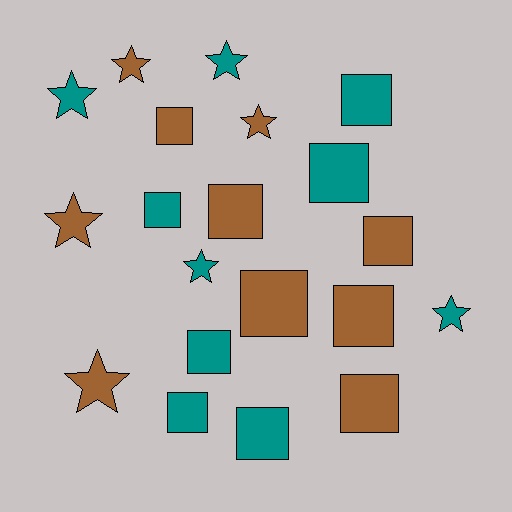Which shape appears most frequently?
Square, with 12 objects.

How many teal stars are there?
There are 4 teal stars.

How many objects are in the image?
There are 20 objects.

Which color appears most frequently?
Brown, with 10 objects.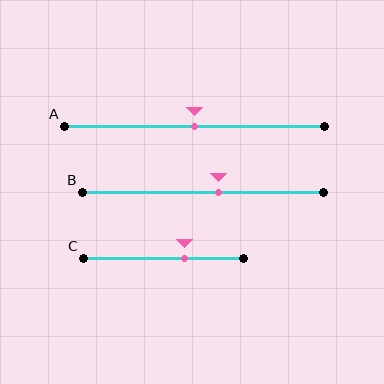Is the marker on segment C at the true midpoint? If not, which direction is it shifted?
No, the marker on segment C is shifted to the right by about 13% of the segment length.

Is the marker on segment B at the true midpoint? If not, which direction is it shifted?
No, the marker on segment B is shifted to the right by about 6% of the segment length.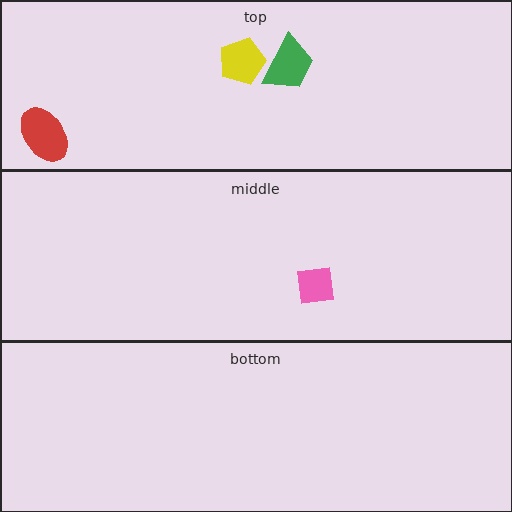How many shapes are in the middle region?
1.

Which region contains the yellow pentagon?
The top region.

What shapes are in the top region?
The yellow pentagon, the red ellipse, the green trapezoid.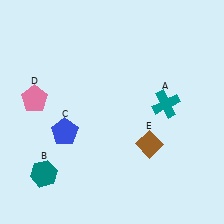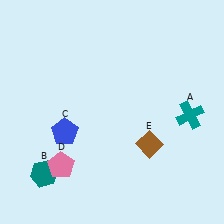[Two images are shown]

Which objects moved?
The objects that moved are: the teal cross (A), the pink pentagon (D).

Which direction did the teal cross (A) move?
The teal cross (A) moved right.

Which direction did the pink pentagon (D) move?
The pink pentagon (D) moved down.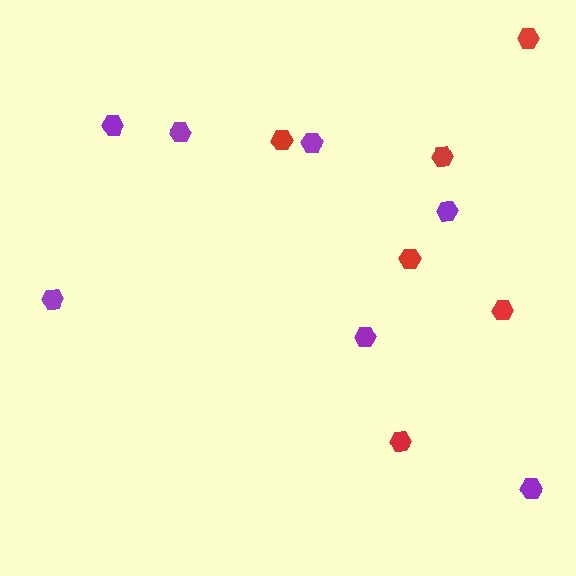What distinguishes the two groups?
There are 2 groups: one group of red hexagons (6) and one group of purple hexagons (7).